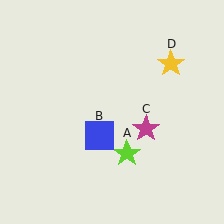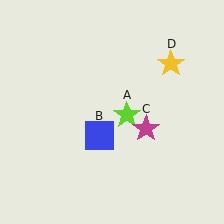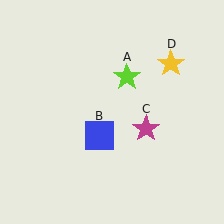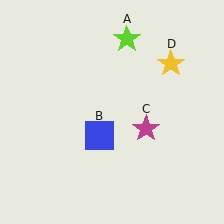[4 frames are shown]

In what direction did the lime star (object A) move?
The lime star (object A) moved up.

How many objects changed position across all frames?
1 object changed position: lime star (object A).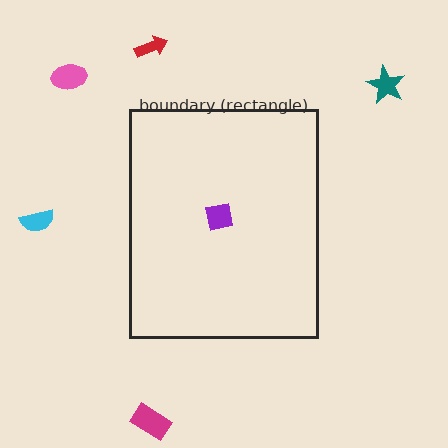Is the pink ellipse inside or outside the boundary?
Outside.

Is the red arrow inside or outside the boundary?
Outside.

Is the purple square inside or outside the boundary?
Inside.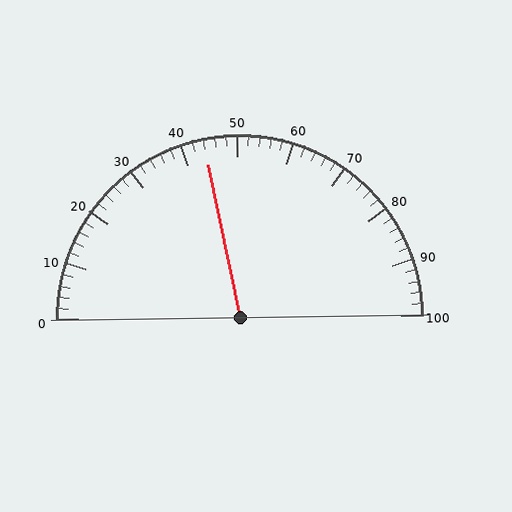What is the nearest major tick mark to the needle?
The nearest major tick mark is 40.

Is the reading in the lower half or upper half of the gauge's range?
The reading is in the lower half of the range (0 to 100).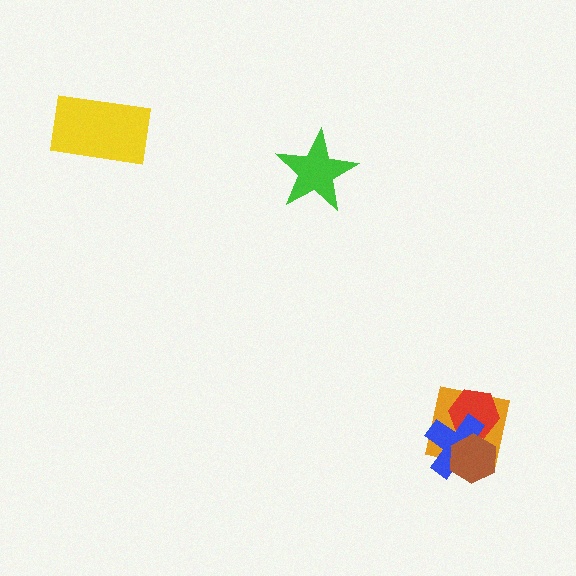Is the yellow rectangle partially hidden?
No, no other shape covers it.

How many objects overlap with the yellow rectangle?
0 objects overlap with the yellow rectangle.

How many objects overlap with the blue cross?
3 objects overlap with the blue cross.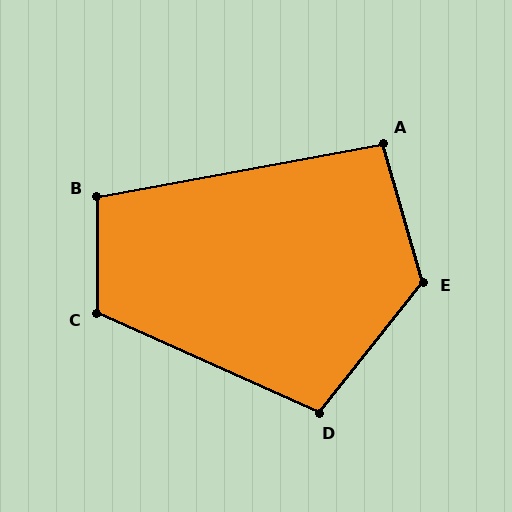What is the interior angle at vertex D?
Approximately 104 degrees (obtuse).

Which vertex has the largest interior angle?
E, at approximately 125 degrees.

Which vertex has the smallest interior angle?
A, at approximately 96 degrees.